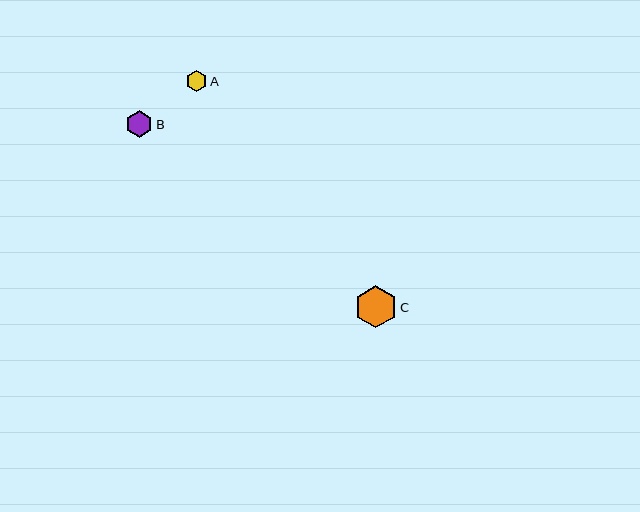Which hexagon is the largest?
Hexagon C is the largest with a size of approximately 42 pixels.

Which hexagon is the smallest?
Hexagon A is the smallest with a size of approximately 21 pixels.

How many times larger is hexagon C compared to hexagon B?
Hexagon C is approximately 1.6 times the size of hexagon B.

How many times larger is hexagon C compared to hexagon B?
Hexagon C is approximately 1.6 times the size of hexagon B.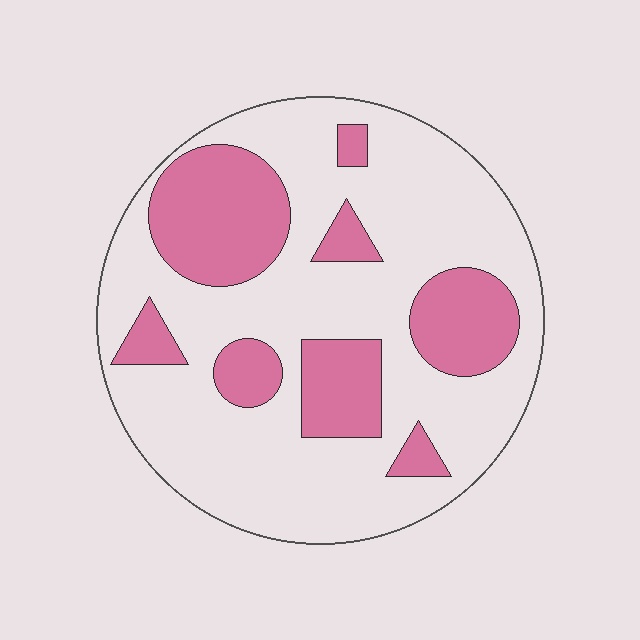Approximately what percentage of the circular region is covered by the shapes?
Approximately 30%.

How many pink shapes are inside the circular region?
8.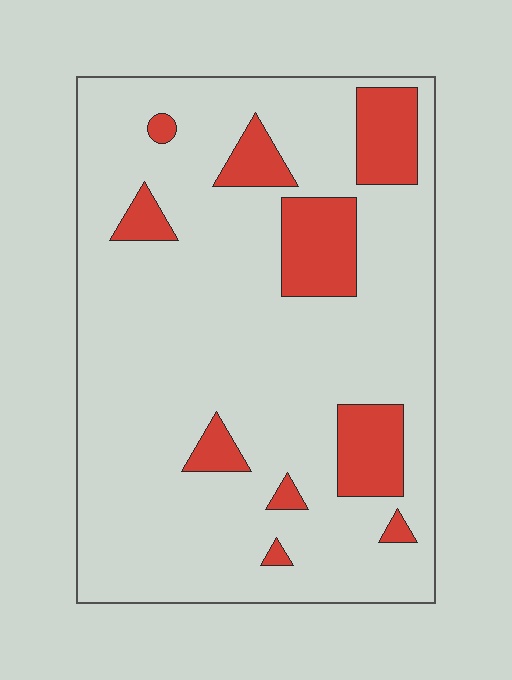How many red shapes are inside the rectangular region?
10.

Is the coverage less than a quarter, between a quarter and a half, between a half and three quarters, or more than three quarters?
Less than a quarter.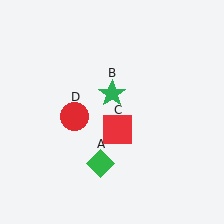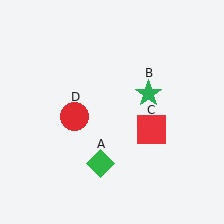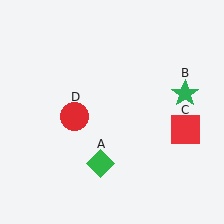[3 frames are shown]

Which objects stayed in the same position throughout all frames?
Green diamond (object A) and red circle (object D) remained stationary.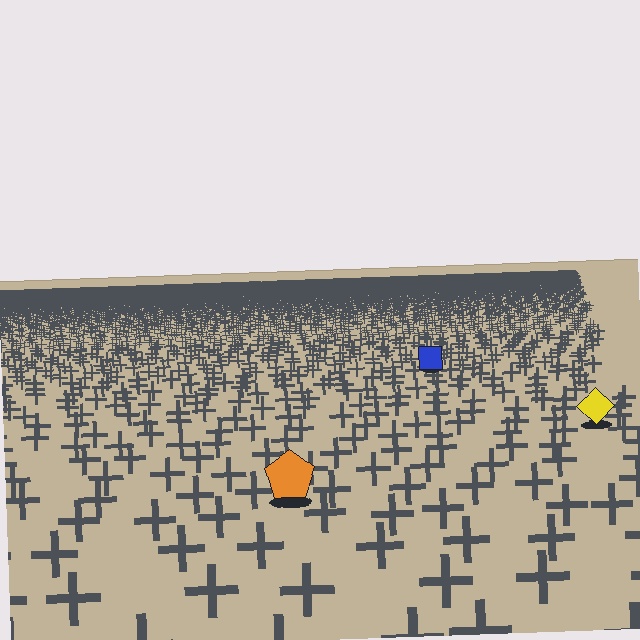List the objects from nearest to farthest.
From nearest to farthest: the orange pentagon, the yellow diamond, the blue square.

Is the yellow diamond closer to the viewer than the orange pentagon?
No. The orange pentagon is closer — you can tell from the texture gradient: the ground texture is coarser near it.